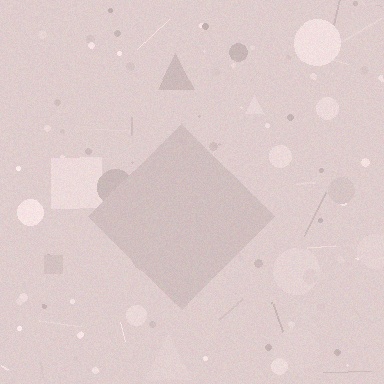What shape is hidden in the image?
A diamond is hidden in the image.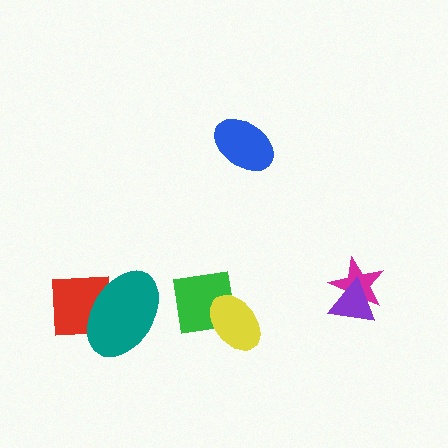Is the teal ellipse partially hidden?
No, no other shape covers it.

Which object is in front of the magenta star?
The purple triangle is in front of the magenta star.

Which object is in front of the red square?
The teal ellipse is in front of the red square.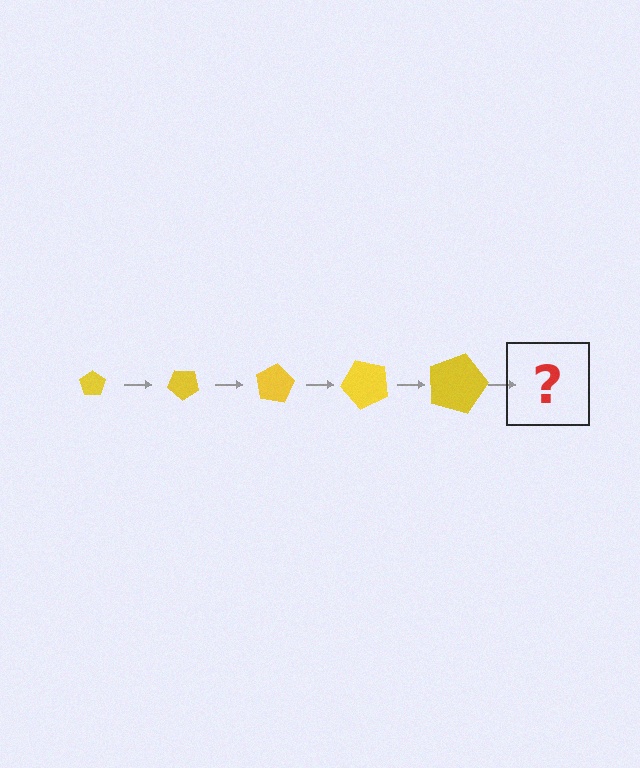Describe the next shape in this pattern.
It should be a pentagon, larger than the previous one and rotated 200 degrees from the start.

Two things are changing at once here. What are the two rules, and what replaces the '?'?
The two rules are that the pentagon grows larger each step and it rotates 40 degrees each step. The '?' should be a pentagon, larger than the previous one and rotated 200 degrees from the start.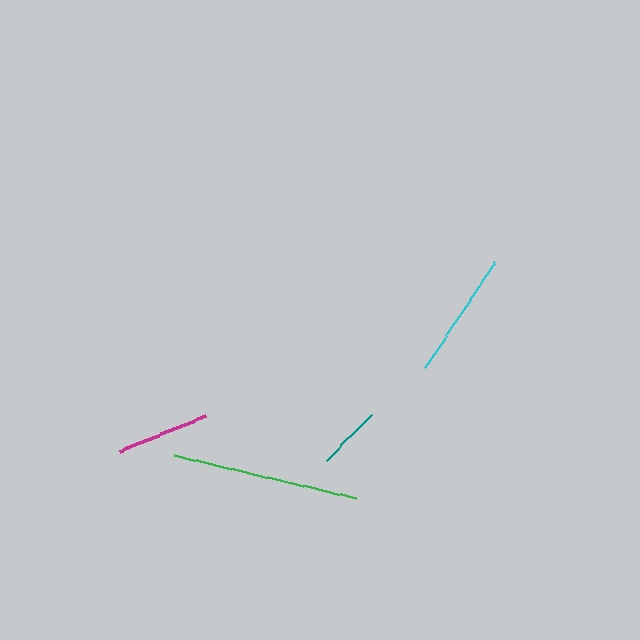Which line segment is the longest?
The green line is the longest at approximately 187 pixels.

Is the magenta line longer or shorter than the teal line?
The magenta line is longer than the teal line.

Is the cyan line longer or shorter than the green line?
The green line is longer than the cyan line.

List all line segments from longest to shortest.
From longest to shortest: green, cyan, magenta, teal.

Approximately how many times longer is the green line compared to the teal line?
The green line is approximately 2.9 times the length of the teal line.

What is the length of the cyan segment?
The cyan segment is approximately 127 pixels long.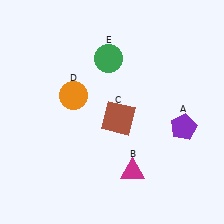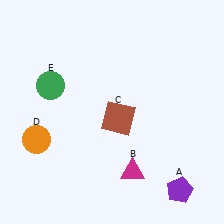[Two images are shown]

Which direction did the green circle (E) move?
The green circle (E) moved left.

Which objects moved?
The objects that moved are: the purple pentagon (A), the orange circle (D), the green circle (E).